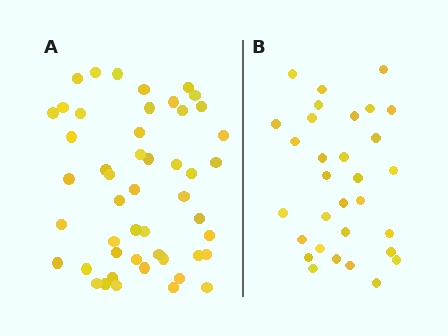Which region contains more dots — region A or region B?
Region A (the left region) has more dots.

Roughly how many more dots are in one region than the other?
Region A has approximately 20 more dots than region B.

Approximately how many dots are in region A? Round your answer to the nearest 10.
About 50 dots. (The exact count is 49, which rounds to 50.)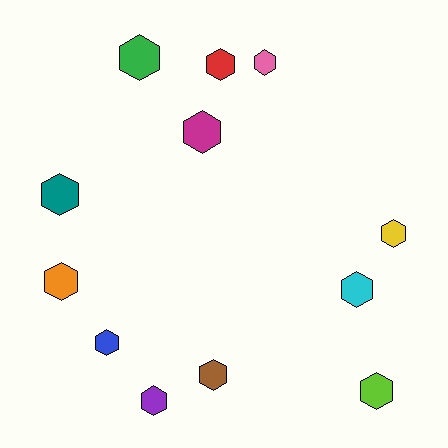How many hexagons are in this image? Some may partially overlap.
There are 12 hexagons.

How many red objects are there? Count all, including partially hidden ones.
There is 1 red object.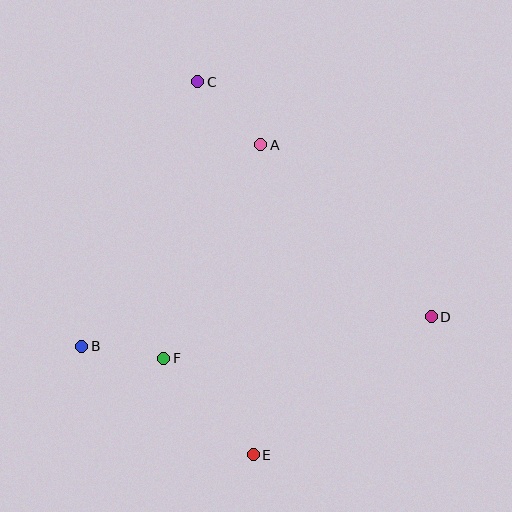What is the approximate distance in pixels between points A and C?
The distance between A and C is approximately 89 pixels.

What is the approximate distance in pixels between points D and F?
The distance between D and F is approximately 271 pixels.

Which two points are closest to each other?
Points B and F are closest to each other.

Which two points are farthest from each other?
Points C and E are farthest from each other.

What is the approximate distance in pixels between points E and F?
The distance between E and F is approximately 131 pixels.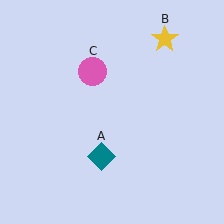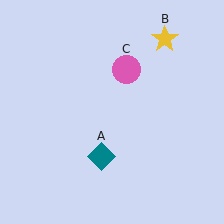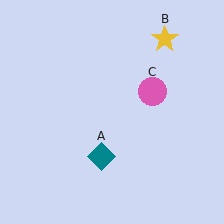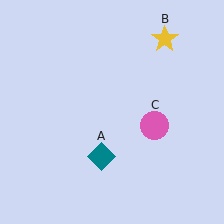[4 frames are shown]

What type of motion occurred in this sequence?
The pink circle (object C) rotated clockwise around the center of the scene.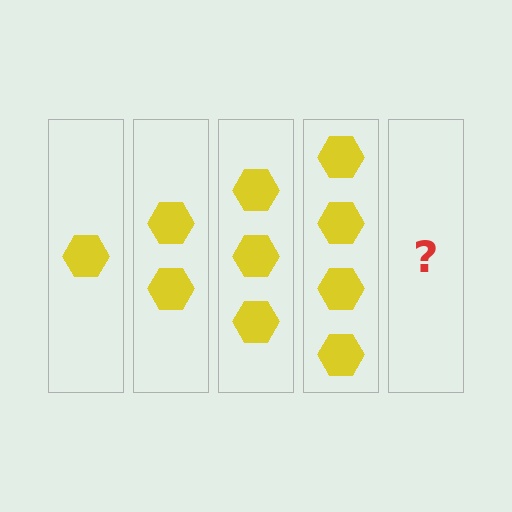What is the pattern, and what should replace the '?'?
The pattern is that each step adds one more hexagon. The '?' should be 5 hexagons.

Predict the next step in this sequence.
The next step is 5 hexagons.